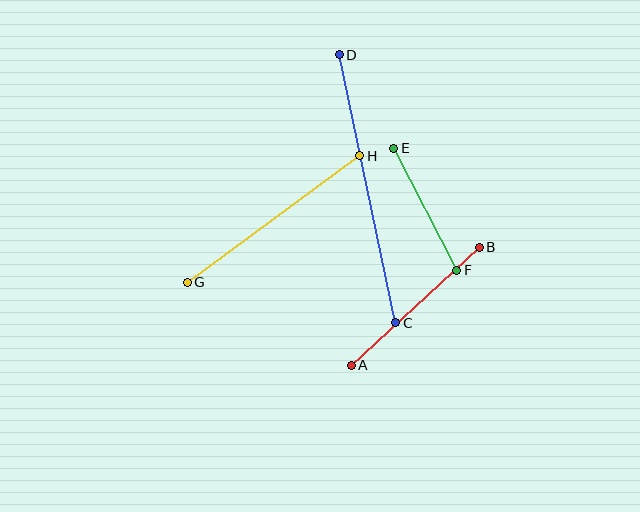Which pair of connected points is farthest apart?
Points C and D are farthest apart.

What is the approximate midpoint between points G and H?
The midpoint is at approximately (273, 219) pixels.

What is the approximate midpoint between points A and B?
The midpoint is at approximately (415, 306) pixels.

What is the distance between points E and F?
The distance is approximately 138 pixels.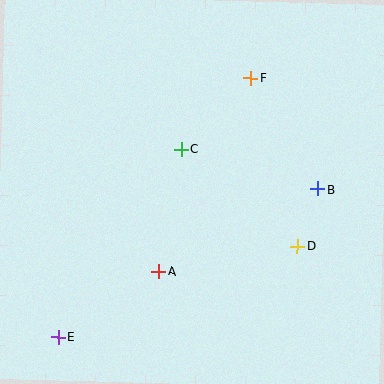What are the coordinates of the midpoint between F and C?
The midpoint between F and C is at (216, 114).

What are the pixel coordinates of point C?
Point C is at (181, 149).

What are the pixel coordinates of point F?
Point F is at (251, 78).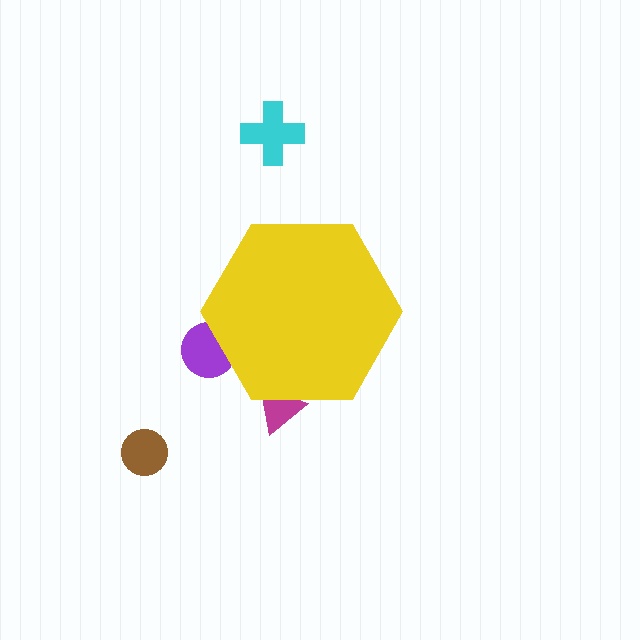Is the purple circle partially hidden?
Yes, the purple circle is partially hidden behind the yellow hexagon.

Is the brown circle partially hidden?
No, the brown circle is fully visible.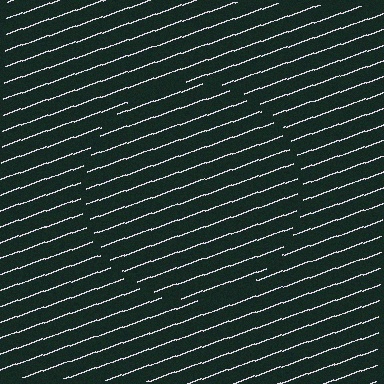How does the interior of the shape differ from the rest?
The interior of the shape contains the same grating, shifted by half a period — the contour is defined by the phase discontinuity where line-ends from the inner and outer gratings abut.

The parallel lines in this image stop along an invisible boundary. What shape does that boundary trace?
An illusory circle. The interior of the shape contains the same grating, shifted by half a period — the contour is defined by the phase discontinuity where line-ends from the inner and outer gratings abut.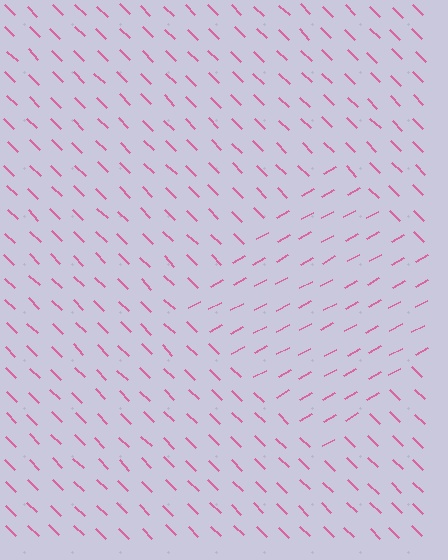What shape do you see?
I see a diamond.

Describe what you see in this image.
The image is filled with small pink line segments. A diamond region in the image has lines oriented differently from the surrounding lines, creating a visible texture boundary.